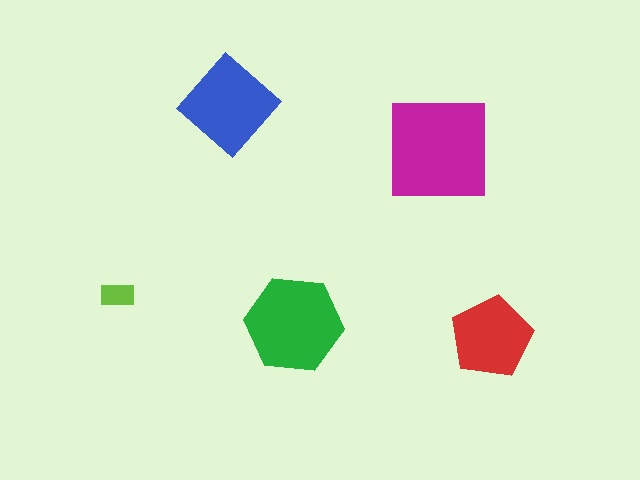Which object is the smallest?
The lime rectangle.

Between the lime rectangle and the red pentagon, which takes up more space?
The red pentagon.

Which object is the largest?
The magenta square.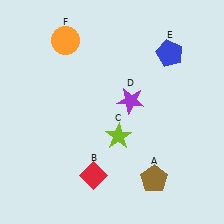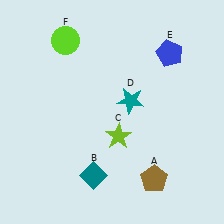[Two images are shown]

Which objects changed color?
B changed from red to teal. D changed from purple to teal. F changed from orange to lime.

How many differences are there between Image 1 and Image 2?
There are 3 differences between the two images.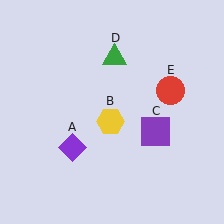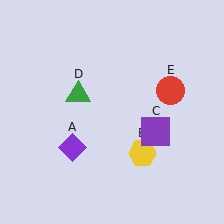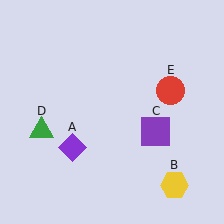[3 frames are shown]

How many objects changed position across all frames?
2 objects changed position: yellow hexagon (object B), green triangle (object D).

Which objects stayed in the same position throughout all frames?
Purple diamond (object A) and purple square (object C) and red circle (object E) remained stationary.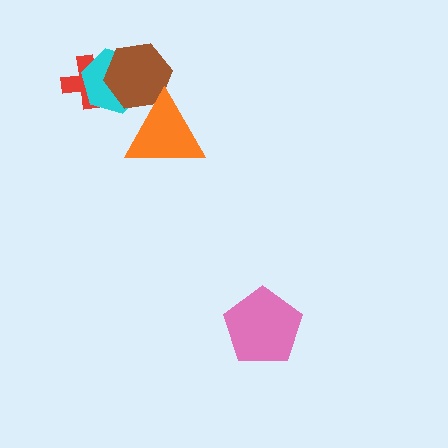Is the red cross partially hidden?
Yes, it is partially covered by another shape.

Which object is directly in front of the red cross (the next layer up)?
The cyan hexagon is directly in front of the red cross.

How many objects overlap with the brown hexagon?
3 objects overlap with the brown hexagon.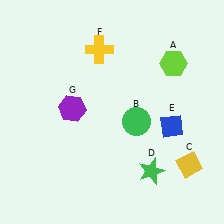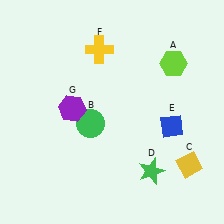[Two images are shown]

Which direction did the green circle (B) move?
The green circle (B) moved left.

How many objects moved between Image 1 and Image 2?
1 object moved between the two images.